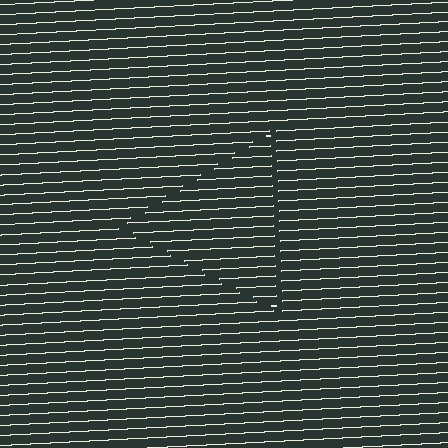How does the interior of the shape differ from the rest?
The interior of the shape contains the same grating, shifted by half a period — the contour is defined by the phase discontinuity where line-ends from the inner and outer gratings abut.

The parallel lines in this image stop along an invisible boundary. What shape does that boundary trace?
An illusory triangle. The interior of the shape contains the same grating, shifted by half a period — the contour is defined by the phase discontinuity where line-ends from the inner and outer gratings abut.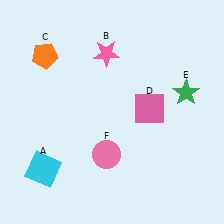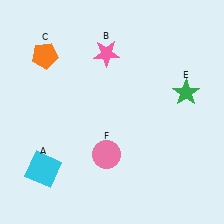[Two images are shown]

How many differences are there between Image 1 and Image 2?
There is 1 difference between the two images.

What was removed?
The pink square (D) was removed in Image 2.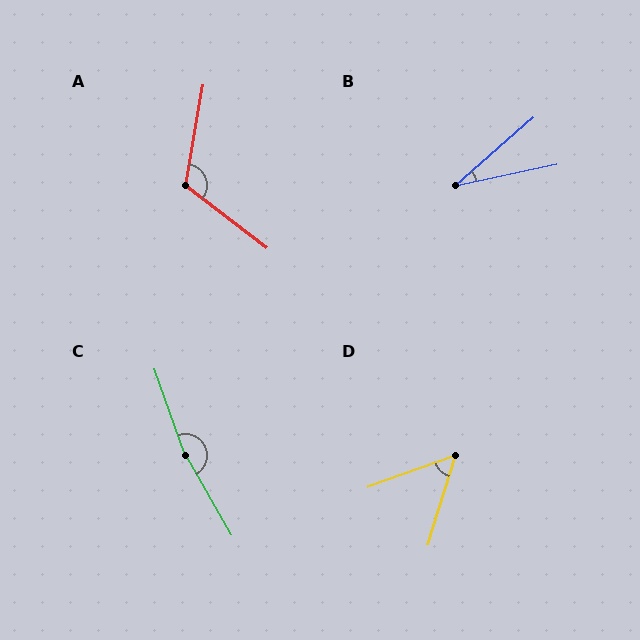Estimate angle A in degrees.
Approximately 117 degrees.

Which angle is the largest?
C, at approximately 170 degrees.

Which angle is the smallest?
B, at approximately 29 degrees.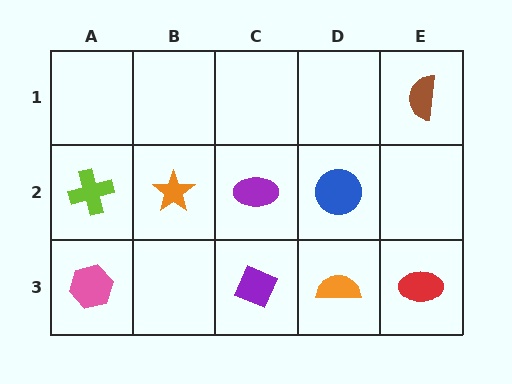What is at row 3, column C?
A purple diamond.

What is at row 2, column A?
A lime cross.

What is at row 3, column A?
A pink hexagon.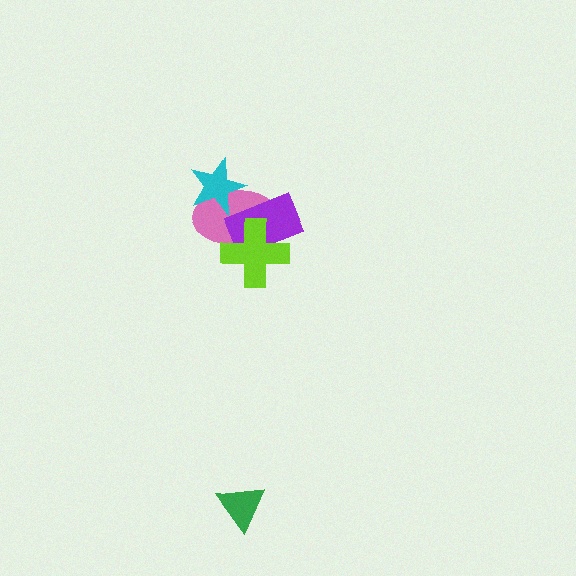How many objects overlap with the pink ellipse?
3 objects overlap with the pink ellipse.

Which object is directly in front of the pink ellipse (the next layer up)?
The purple rectangle is directly in front of the pink ellipse.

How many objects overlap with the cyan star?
1 object overlaps with the cyan star.